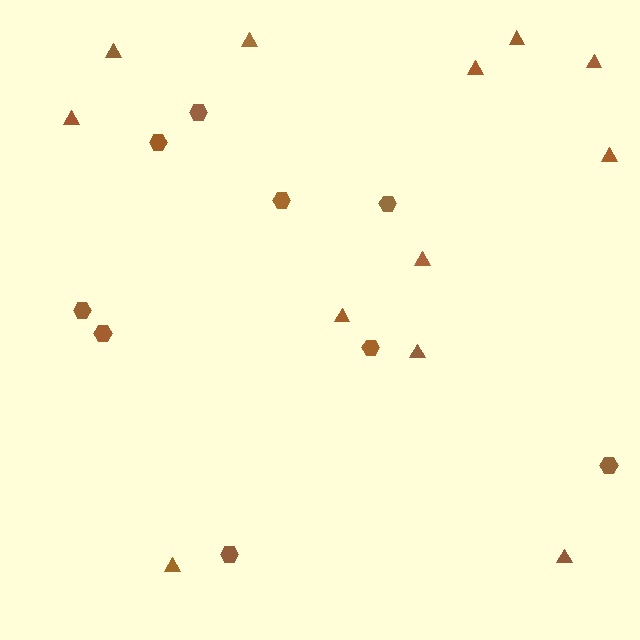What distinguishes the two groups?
There are 2 groups: one group of triangles (12) and one group of hexagons (9).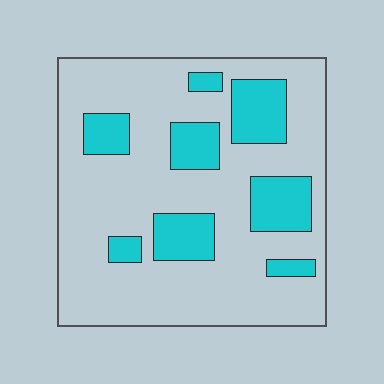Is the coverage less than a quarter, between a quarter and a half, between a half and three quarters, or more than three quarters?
Less than a quarter.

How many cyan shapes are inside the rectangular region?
8.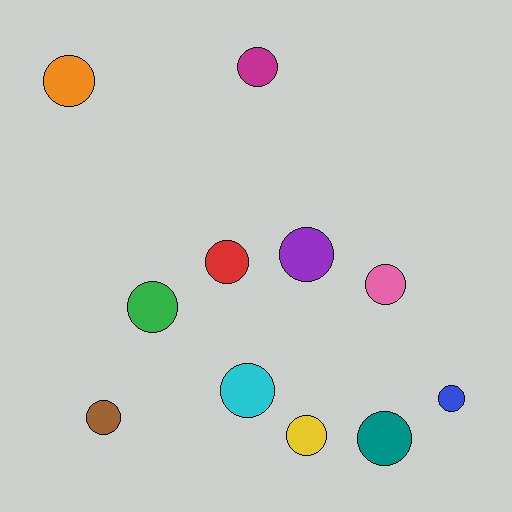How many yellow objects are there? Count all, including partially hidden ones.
There is 1 yellow object.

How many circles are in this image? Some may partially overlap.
There are 11 circles.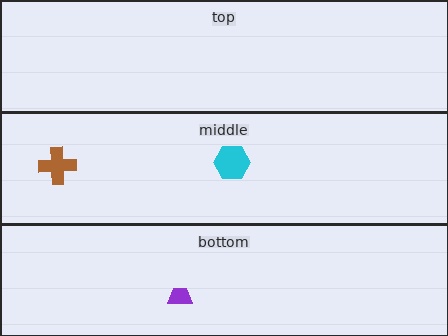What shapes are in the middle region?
The cyan hexagon, the brown cross.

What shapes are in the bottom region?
The purple trapezoid.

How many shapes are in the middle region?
2.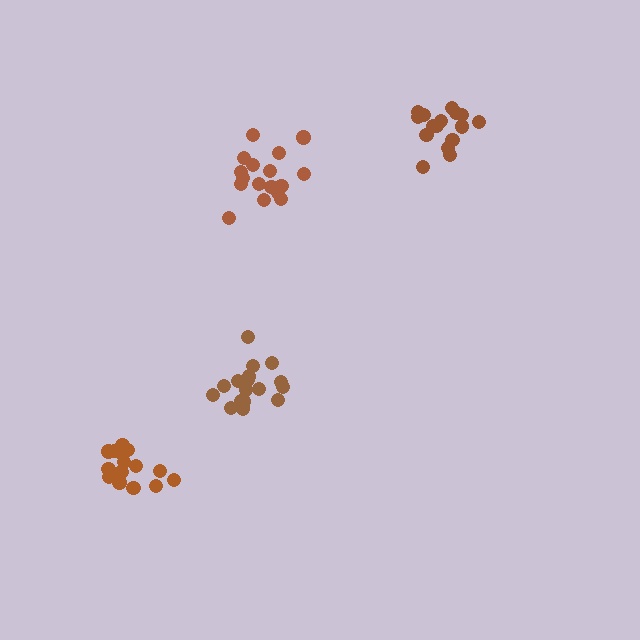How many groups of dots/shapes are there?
There are 4 groups.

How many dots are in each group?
Group 1: 17 dots, Group 2: 16 dots, Group 3: 16 dots, Group 4: 17 dots (66 total).